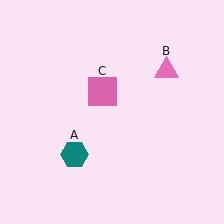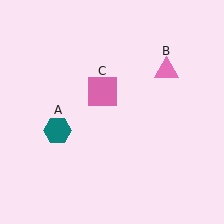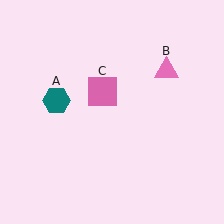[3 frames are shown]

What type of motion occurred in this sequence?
The teal hexagon (object A) rotated clockwise around the center of the scene.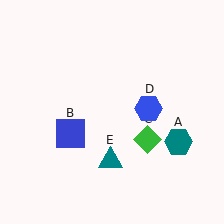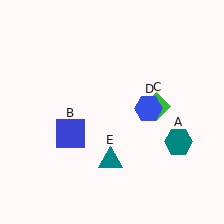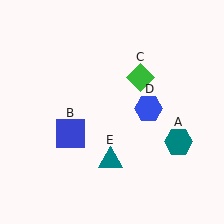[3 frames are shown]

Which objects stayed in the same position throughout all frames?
Teal hexagon (object A) and blue square (object B) and blue hexagon (object D) and teal triangle (object E) remained stationary.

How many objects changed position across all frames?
1 object changed position: green diamond (object C).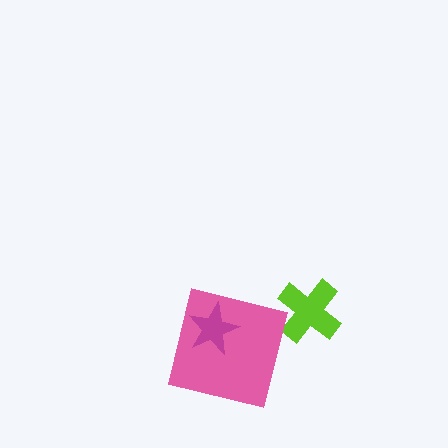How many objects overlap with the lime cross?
0 objects overlap with the lime cross.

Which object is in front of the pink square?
The magenta star is in front of the pink square.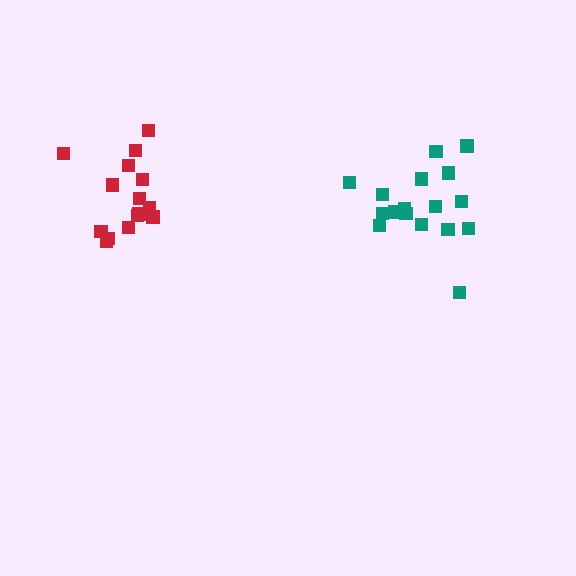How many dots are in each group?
Group 1: 17 dots, Group 2: 16 dots (33 total).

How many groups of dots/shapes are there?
There are 2 groups.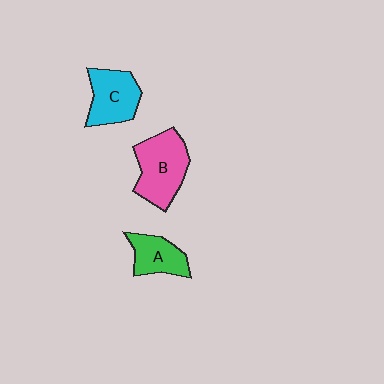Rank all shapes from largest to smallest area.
From largest to smallest: B (pink), C (cyan), A (green).